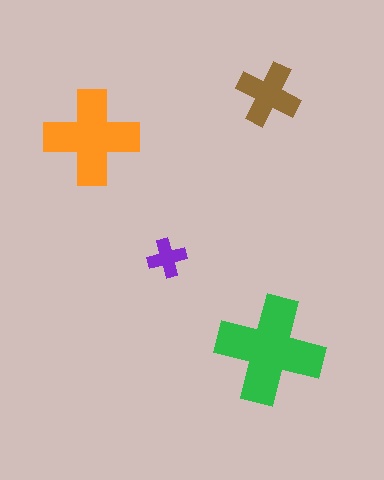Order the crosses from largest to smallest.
the green one, the orange one, the brown one, the purple one.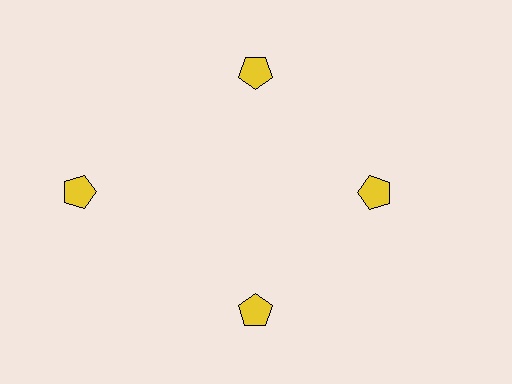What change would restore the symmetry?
The symmetry would be restored by moving it inward, back onto the ring so that all 4 pentagons sit at equal angles and equal distance from the center.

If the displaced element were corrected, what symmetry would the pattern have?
It would have 4-fold rotational symmetry — the pattern would map onto itself every 90 degrees.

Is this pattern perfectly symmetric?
No. The 4 yellow pentagons are arranged in a ring, but one element near the 9 o'clock position is pushed outward from the center, breaking the 4-fold rotational symmetry.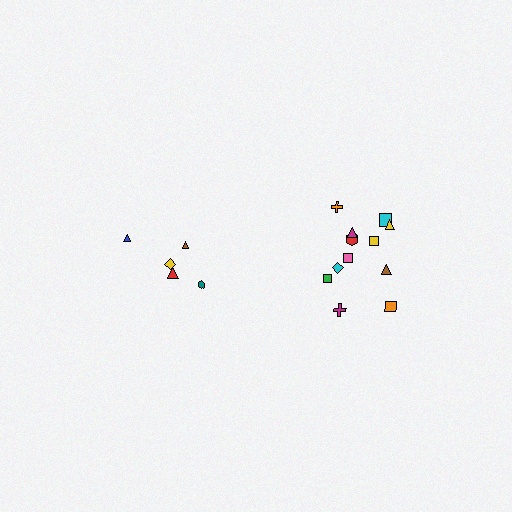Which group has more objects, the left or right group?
The right group.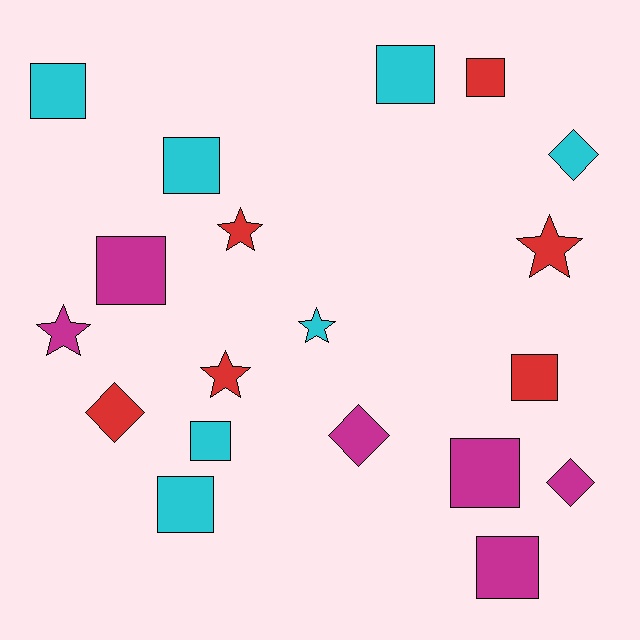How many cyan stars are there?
There is 1 cyan star.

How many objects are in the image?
There are 19 objects.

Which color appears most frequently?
Cyan, with 7 objects.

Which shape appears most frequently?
Square, with 10 objects.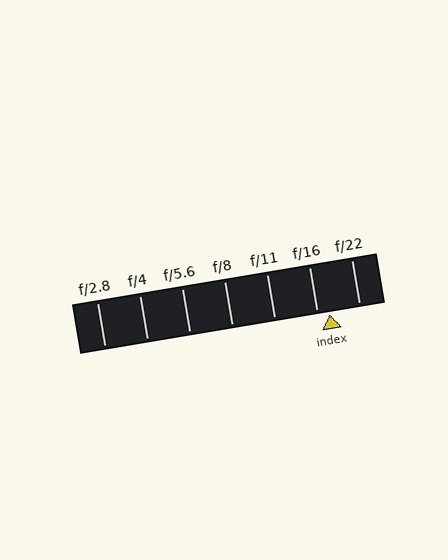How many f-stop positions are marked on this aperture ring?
There are 7 f-stop positions marked.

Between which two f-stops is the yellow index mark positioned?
The index mark is between f/16 and f/22.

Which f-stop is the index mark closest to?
The index mark is closest to f/16.